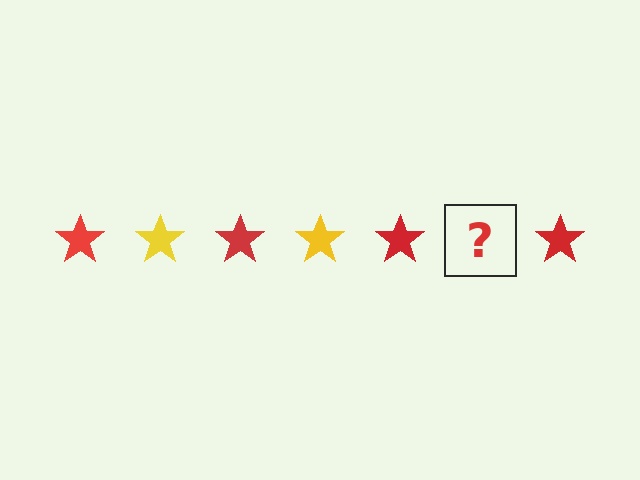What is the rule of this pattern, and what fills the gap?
The rule is that the pattern cycles through red, yellow stars. The gap should be filled with a yellow star.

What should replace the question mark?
The question mark should be replaced with a yellow star.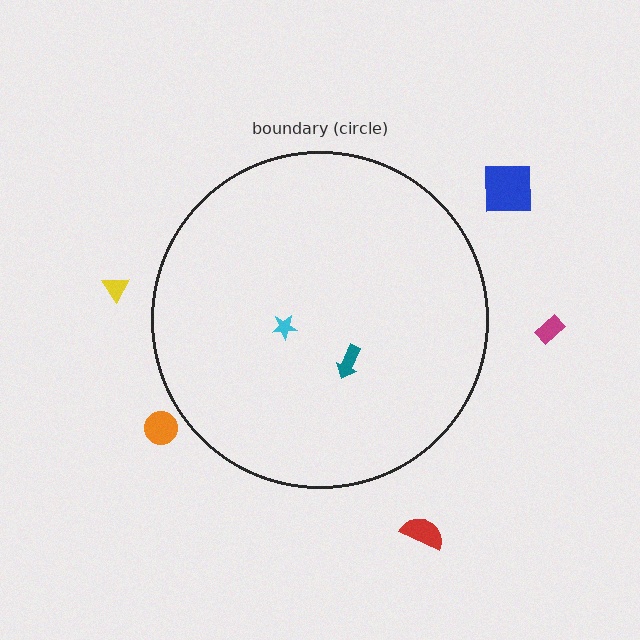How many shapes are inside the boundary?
2 inside, 5 outside.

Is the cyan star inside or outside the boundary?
Inside.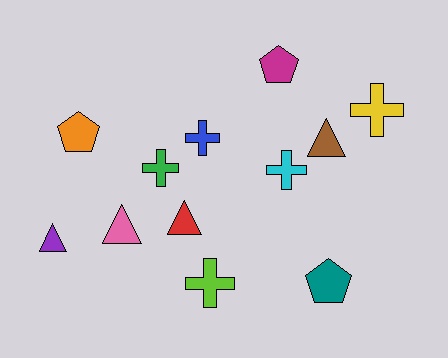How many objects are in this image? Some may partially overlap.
There are 12 objects.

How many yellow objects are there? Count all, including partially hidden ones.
There is 1 yellow object.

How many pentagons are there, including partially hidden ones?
There are 3 pentagons.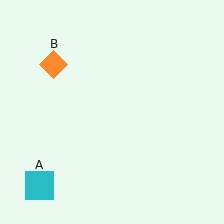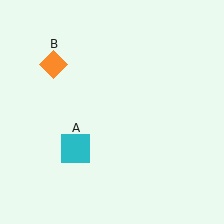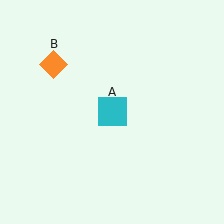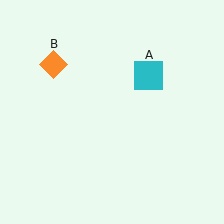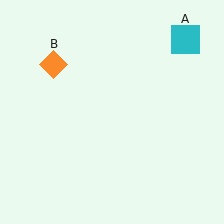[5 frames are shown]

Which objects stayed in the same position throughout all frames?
Orange diamond (object B) remained stationary.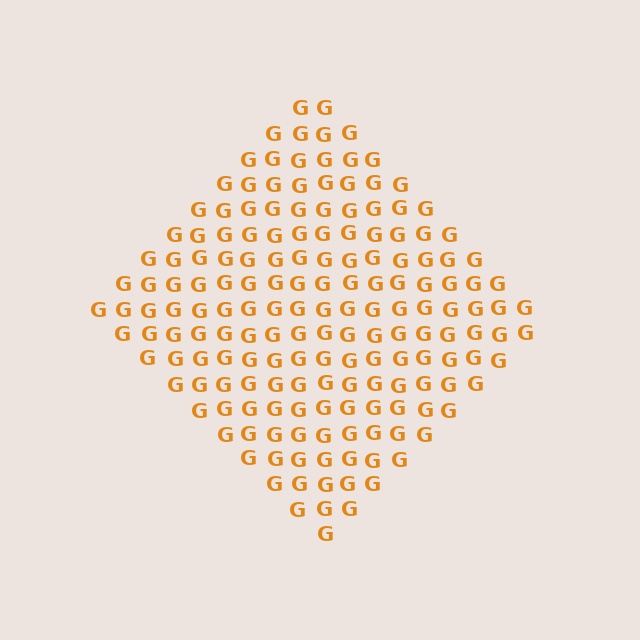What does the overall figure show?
The overall figure shows a diamond.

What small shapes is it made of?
It is made of small letter G's.